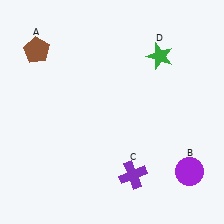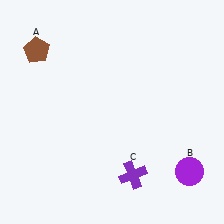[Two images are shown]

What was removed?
The green star (D) was removed in Image 2.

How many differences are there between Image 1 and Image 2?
There is 1 difference between the two images.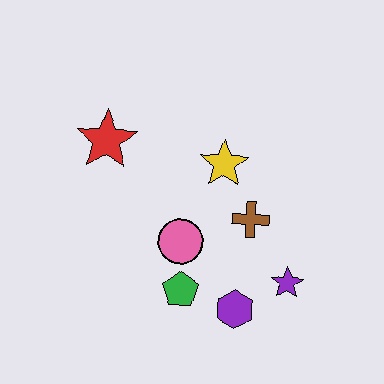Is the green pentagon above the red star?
No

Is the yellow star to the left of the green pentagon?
No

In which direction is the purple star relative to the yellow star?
The purple star is below the yellow star.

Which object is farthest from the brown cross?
The red star is farthest from the brown cross.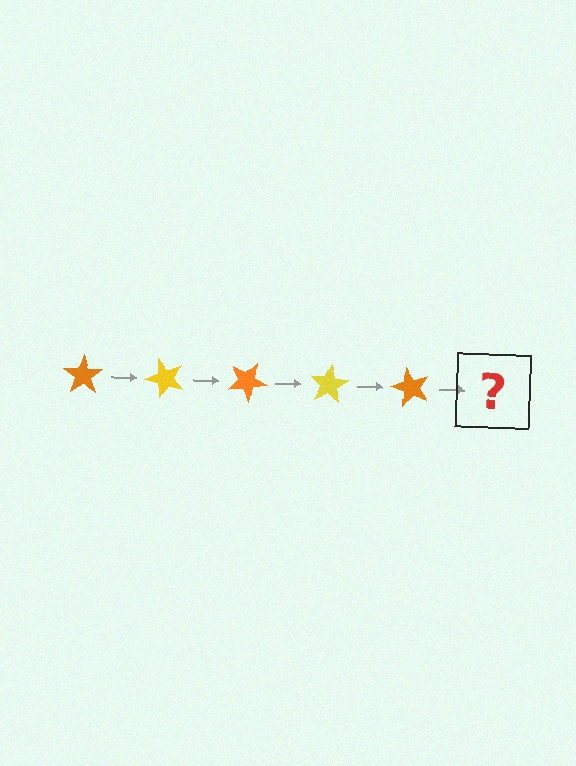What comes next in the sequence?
The next element should be a yellow star, rotated 250 degrees from the start.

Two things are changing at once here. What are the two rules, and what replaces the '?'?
The two rules are that it rotates 50 degrees each step and the color cycles through orange and yellow. The '?' should be a yellow star, rotated 250 degrees from the start.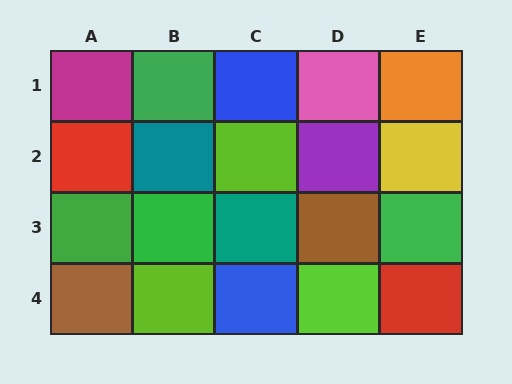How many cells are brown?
2 cells are brown.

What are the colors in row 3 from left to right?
Green, green, teal, brown, green.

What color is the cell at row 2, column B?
Teal.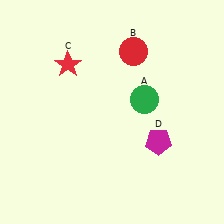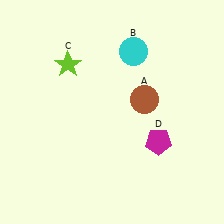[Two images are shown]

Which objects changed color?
A changed from green to brown. B changed from red to cyan. C changed from red to lime.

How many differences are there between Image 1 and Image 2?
There are 3 differences between the two images.